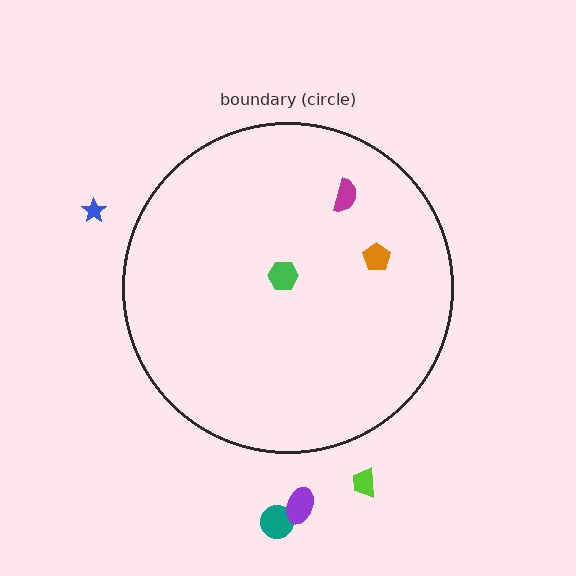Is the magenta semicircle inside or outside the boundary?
Inside.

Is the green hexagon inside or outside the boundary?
Inside.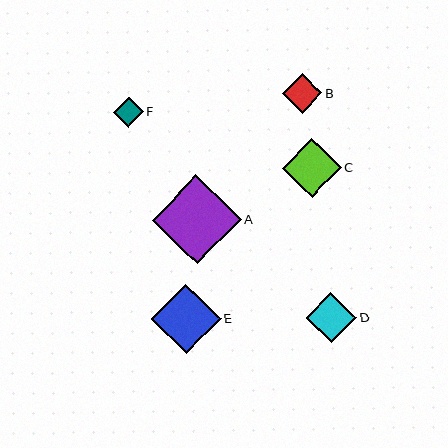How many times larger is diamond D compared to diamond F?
Diamond D is approximately 1.7 times the size of diamond F.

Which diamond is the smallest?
Diamond F is the smallest with a size of approximately 30 pixels.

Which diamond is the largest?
Diamond A is the largest with a size of approximately 89 pixels.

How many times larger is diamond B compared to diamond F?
Diamond B is approximately 1.3 times the size of diamond F.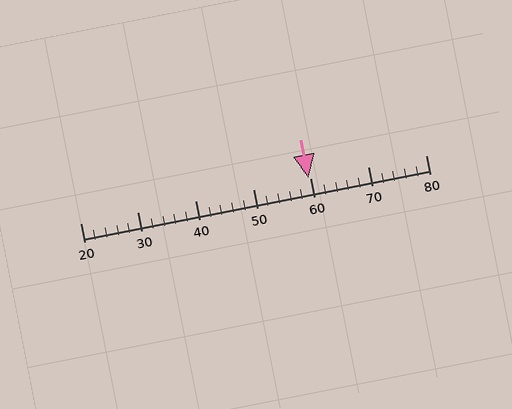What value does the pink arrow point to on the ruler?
The pink arrow points to approximately 60.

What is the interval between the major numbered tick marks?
The major tick marks are spaced 10 units apart.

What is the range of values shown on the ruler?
The ruler shows values from 20 to 80.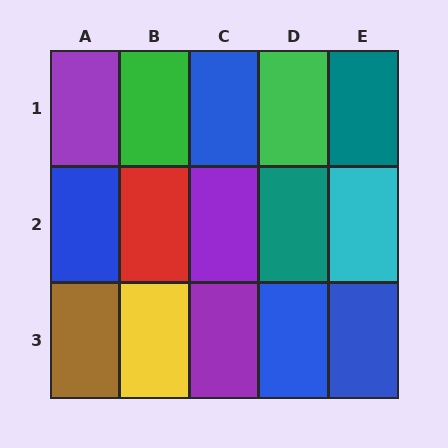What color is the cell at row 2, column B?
Red.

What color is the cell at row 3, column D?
Blue.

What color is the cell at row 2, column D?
Teal.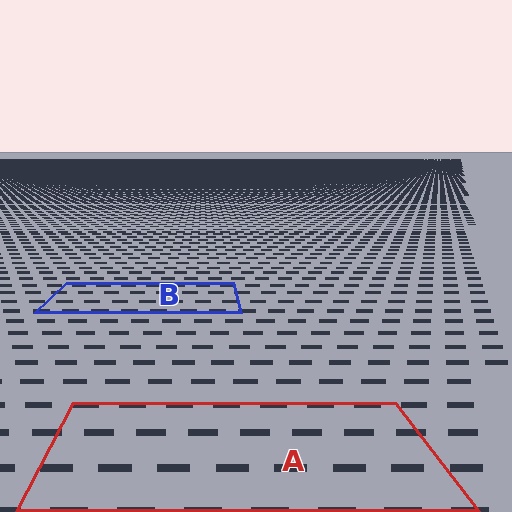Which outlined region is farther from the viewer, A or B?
Region B is farther from the viewer — the texture elements inside it appear smaller and more densely packed.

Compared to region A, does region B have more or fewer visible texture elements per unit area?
Region B has more texture elements per unit area — they are packed more densely because it is farther away.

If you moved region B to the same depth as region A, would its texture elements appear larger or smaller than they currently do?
They would appear larger. At a closer depth, the same texture elements are projected at a bigger on-screen size.